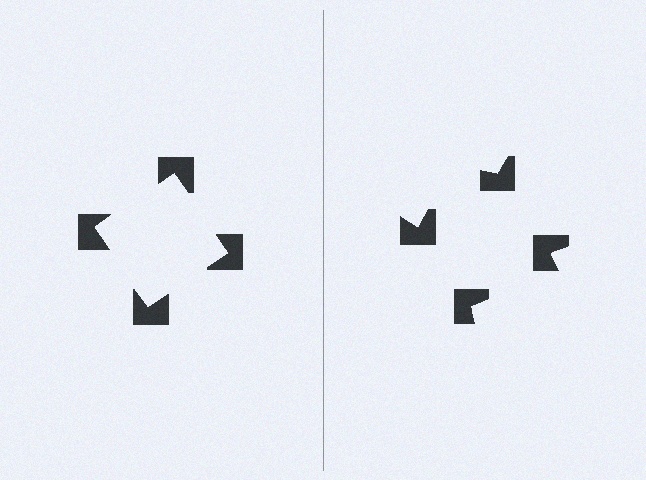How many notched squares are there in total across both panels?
8 — 4 on each side.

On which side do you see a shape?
An illusory square appears on the left side. On the right side the wedge cuts are rotated, so no coherent shape forms.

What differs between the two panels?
The notched squares are positioned identically on both sides; only the wedge orientations differ. On the left they align to a square; on the right they are misaligned.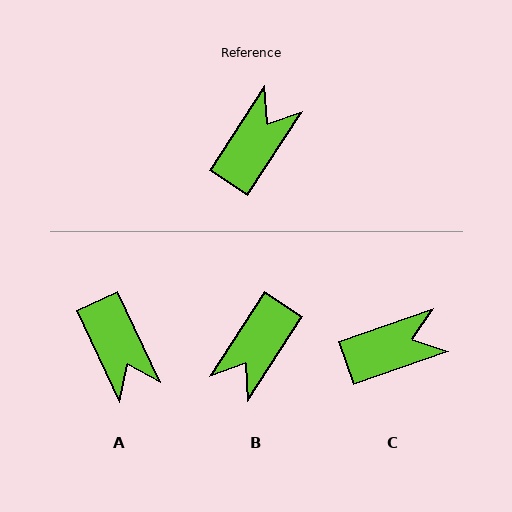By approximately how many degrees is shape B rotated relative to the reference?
Approximately 179 degrees clockwise.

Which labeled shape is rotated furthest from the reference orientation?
B, about 179 degrees away.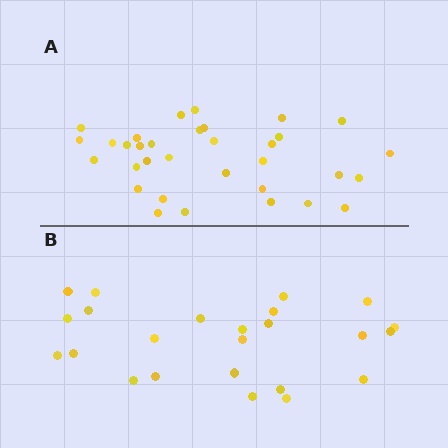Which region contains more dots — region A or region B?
Region A (the top region) has more dots.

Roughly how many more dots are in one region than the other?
Region A has roughly 8 or so more dots than region B.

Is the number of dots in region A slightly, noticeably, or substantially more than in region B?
Region A has noticeably more, but not dramatically so. The ratio is roughly 1.4 to 1.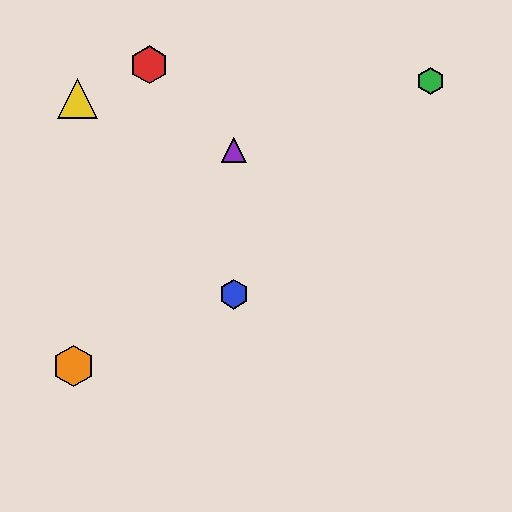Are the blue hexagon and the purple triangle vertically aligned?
Yes, both are at x≈234.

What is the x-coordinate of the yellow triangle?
The yellow triangle is at x≈77.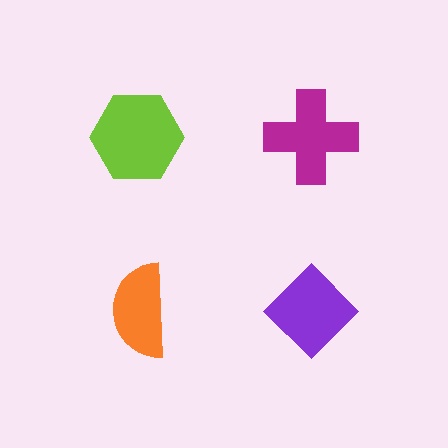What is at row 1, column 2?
A magenta cross.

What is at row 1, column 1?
A lime hexagon.